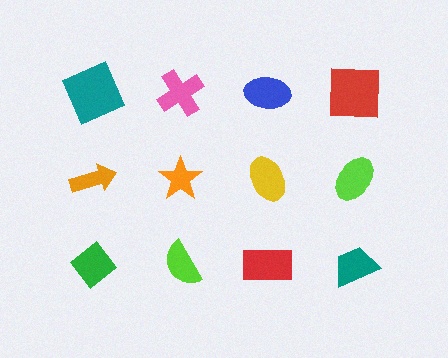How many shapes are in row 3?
4 shapes.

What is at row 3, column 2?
A lime semicircle.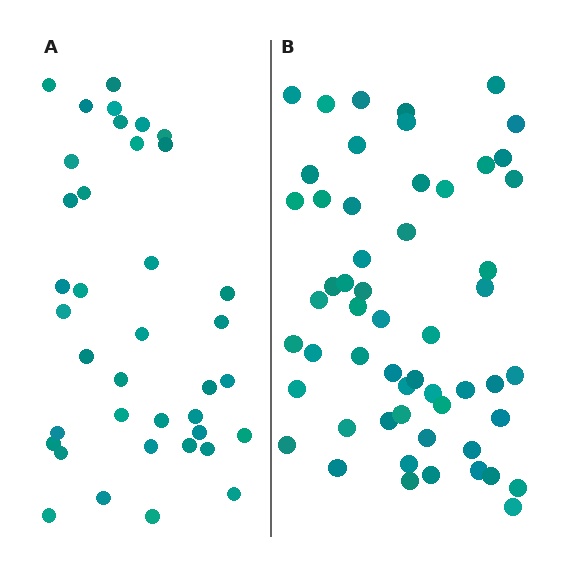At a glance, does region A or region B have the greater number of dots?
Region B (the right region) has more dots.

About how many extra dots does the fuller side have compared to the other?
Region B has approximately 15 more dots than region A.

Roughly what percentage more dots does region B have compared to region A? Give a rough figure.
About 45% more.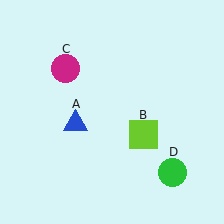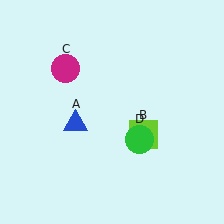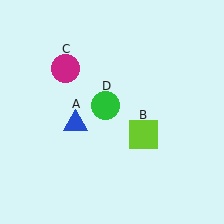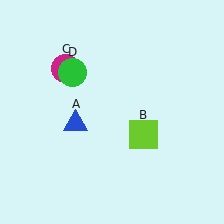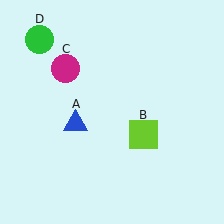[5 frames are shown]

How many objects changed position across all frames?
1 object changed position: green circle (object D).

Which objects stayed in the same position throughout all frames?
Blue triangle (object A) and lime square (object B) and magenta circle (object C) remained stationary.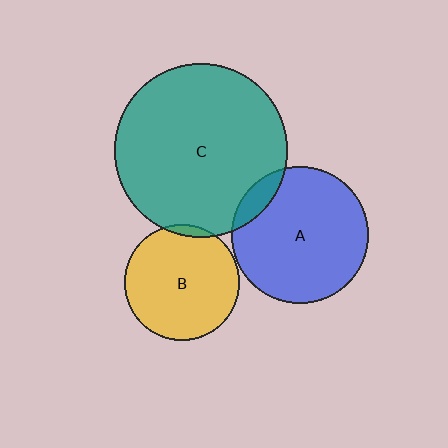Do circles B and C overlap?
Yes.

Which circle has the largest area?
Circle C (teal).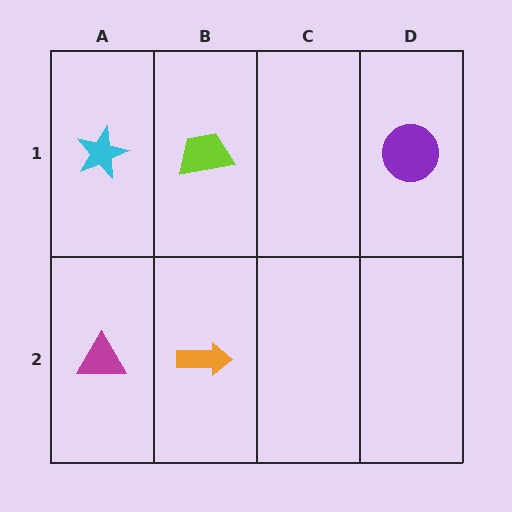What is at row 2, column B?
An orange arrow.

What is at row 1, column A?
A cyan star.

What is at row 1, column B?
A lime trapezoid.